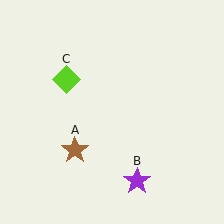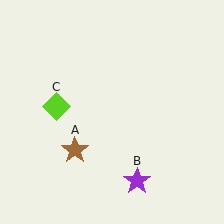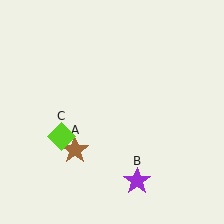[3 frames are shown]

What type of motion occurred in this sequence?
The lime diamond (object C) rotated counterclockwise around the center of the scene.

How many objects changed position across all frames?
1 object changed position: lime diamond (object C).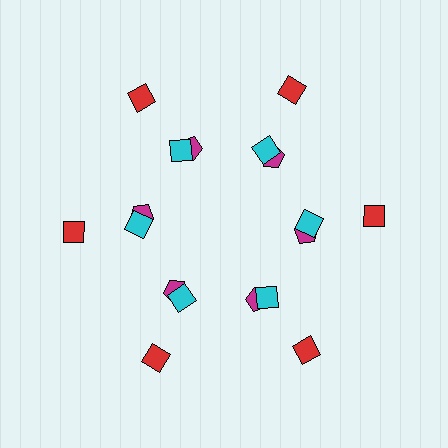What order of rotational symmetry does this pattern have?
This pattern has 6-fold rotational symmetry.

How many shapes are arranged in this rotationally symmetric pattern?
There are 18 shapes, arranged in 6 groups of 3.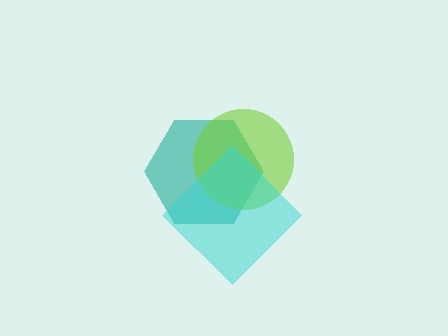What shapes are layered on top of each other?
The layered shapes are: a teal hexagon, a lime circle, a cyan diamond.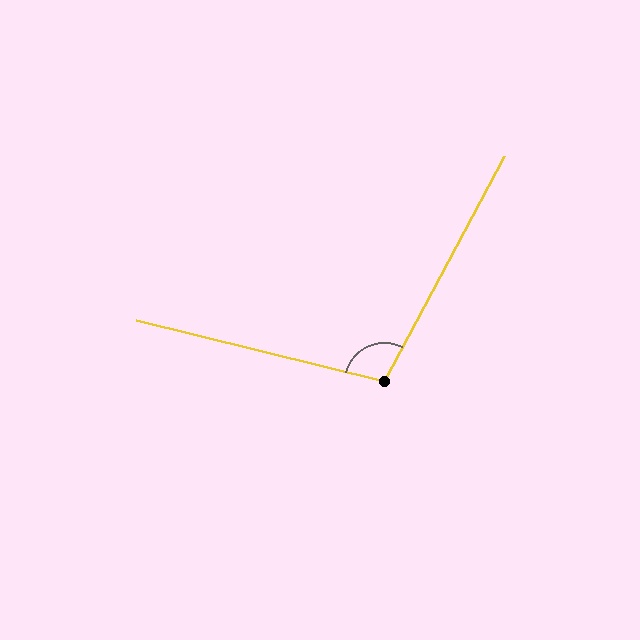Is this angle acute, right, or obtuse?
It is obtuse.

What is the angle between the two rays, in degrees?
Approximately 104 degrees.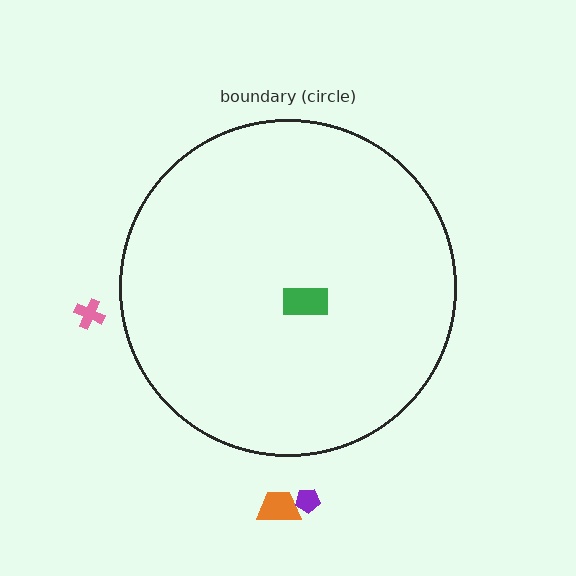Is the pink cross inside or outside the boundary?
Outside.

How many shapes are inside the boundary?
1 inside, 3 outside.